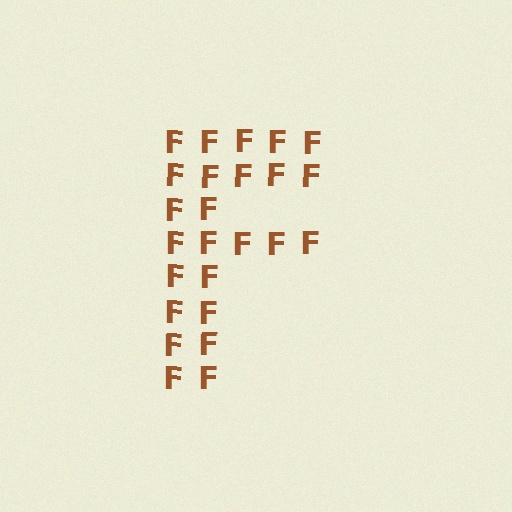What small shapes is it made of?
It is made of small letter F's.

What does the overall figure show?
The overall figure shows the letter F.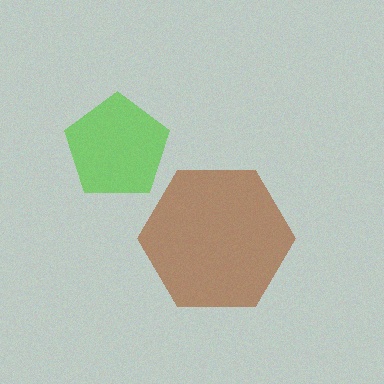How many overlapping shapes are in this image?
There are 2 overlapping shapes in the image.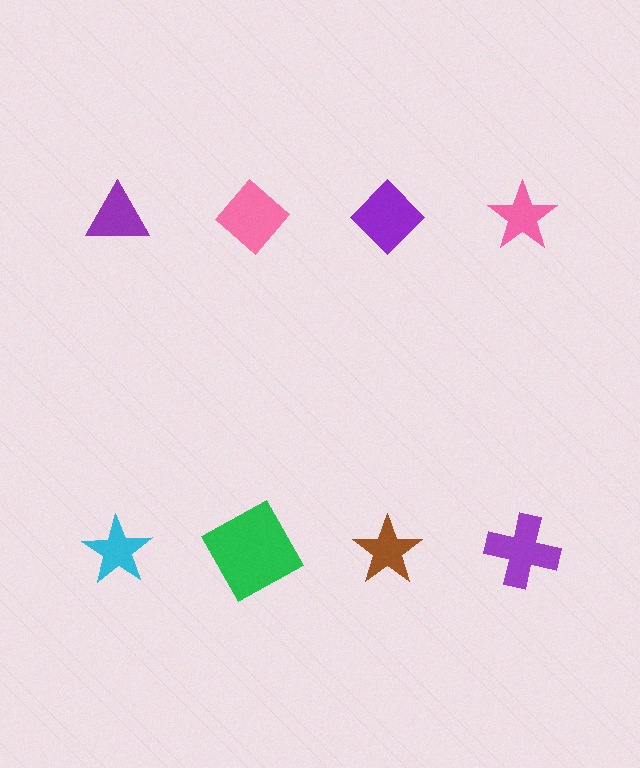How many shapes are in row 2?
4 shapes.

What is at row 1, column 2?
A pink diamond.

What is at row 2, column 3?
A brown star.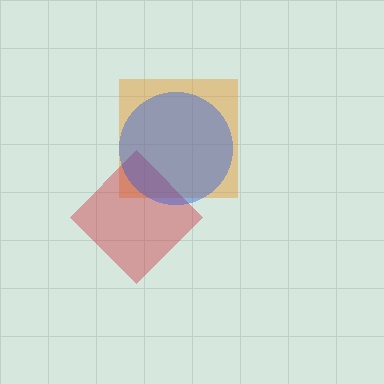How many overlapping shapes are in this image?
There are 3 overlapping shapes in the image.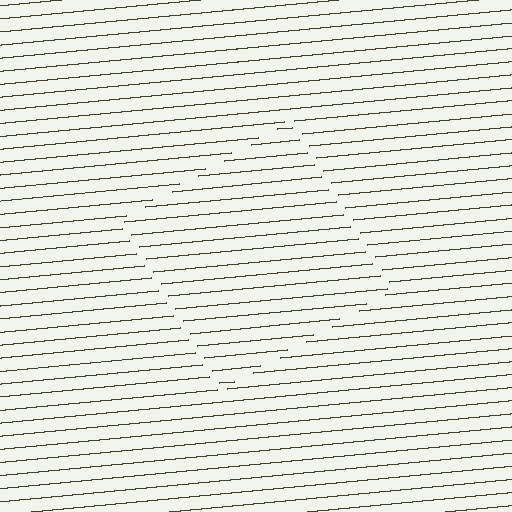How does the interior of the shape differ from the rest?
The interior of the shape contains the same grating, shifted by half a period — the contour is defined by the phase discontinuity where line-ends from the inner and outer gratings abut.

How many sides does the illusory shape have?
4 sides — the line-ends trace a square.